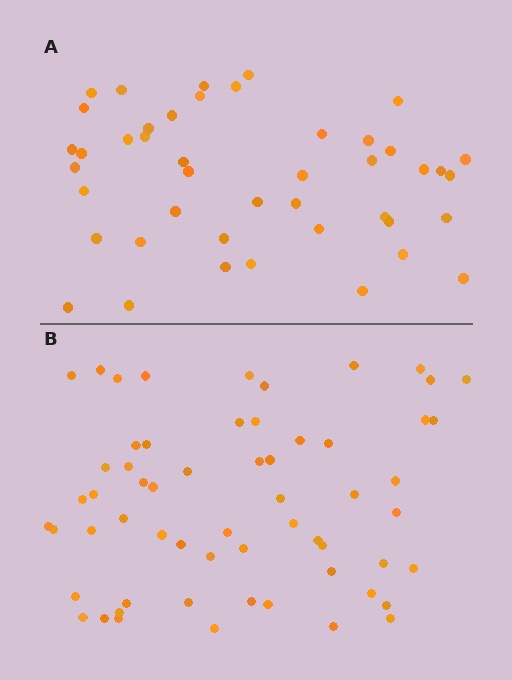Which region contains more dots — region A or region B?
Region B (the bottom region) has more dots.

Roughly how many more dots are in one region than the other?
Region B has approximately 15 more dots than region A.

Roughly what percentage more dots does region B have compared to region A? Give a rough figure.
About 35% more.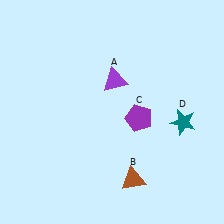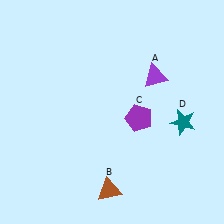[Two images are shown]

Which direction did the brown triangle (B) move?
The brown triangle (B) moved left.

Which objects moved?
The objects that moved are: the purple triangle (A), the brown triangle (B).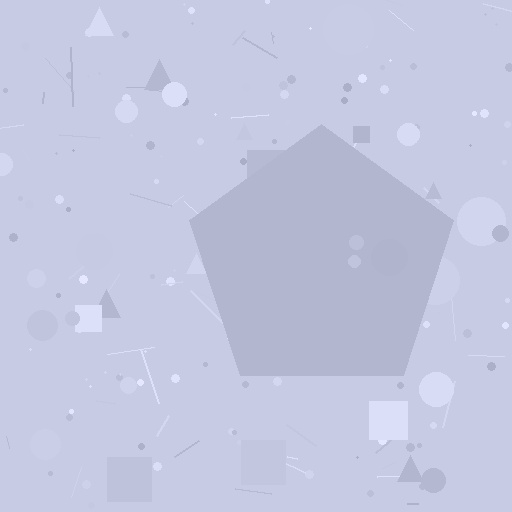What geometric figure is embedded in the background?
A pentagon is embedded in the background.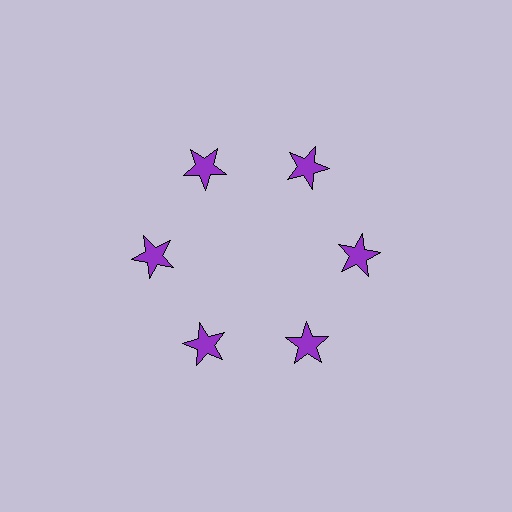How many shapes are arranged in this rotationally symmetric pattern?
There are 6 shapes, arranged in 6 groups of 1.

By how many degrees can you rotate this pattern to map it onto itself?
The pattern maps onto itself every 60 degrees of rotation.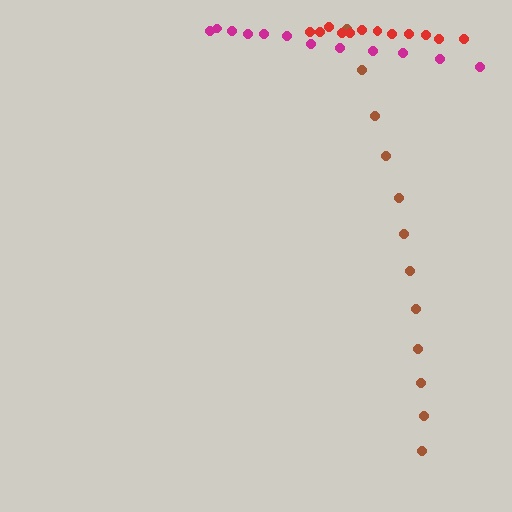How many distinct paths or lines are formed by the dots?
There are 3 distinct paths.